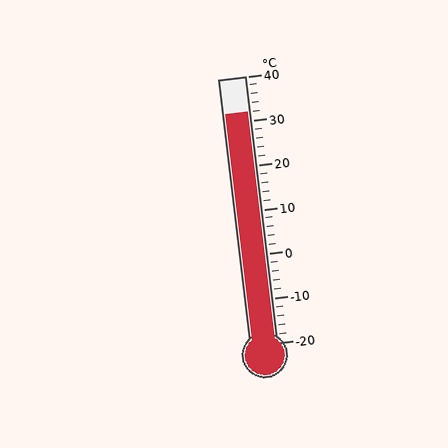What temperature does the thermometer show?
The thermometer shows approximately 32°C.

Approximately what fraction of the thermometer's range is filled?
The thermometer is filled to approximately 85% of its range.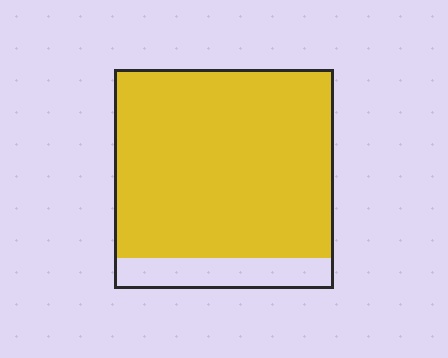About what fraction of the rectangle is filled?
About seven eighths (7/8).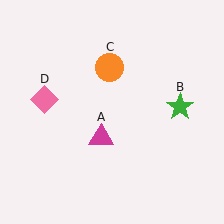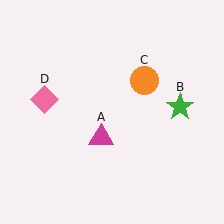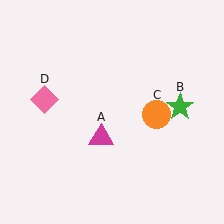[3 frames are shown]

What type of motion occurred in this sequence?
The orange circle (object C) rotated clockwise around the center of the scene.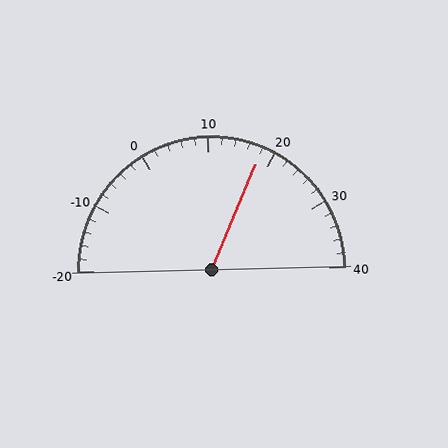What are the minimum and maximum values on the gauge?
The gauge ranges from -20 to 40.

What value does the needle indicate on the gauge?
The needle indicates approximately 18.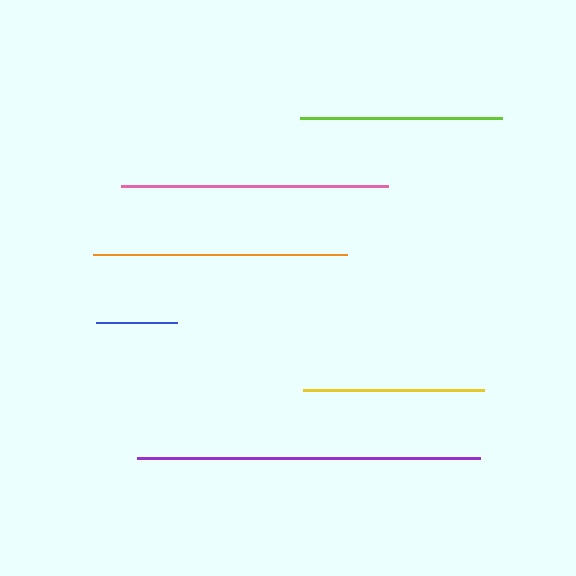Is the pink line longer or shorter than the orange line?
The pink line is longer than the orange line.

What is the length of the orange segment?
The orange segment is approximately 254 pixels long.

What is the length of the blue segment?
The blue segment is approximately 81 pixels long.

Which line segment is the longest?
The purple line is the longest at approximately 343 pixels.